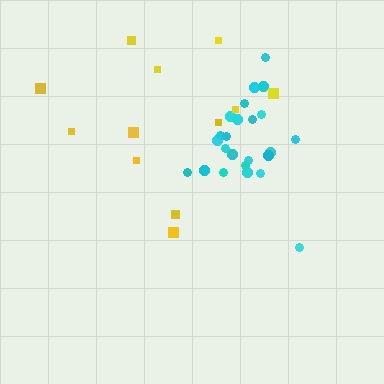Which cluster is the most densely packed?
Cyan.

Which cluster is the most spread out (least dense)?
Yellow.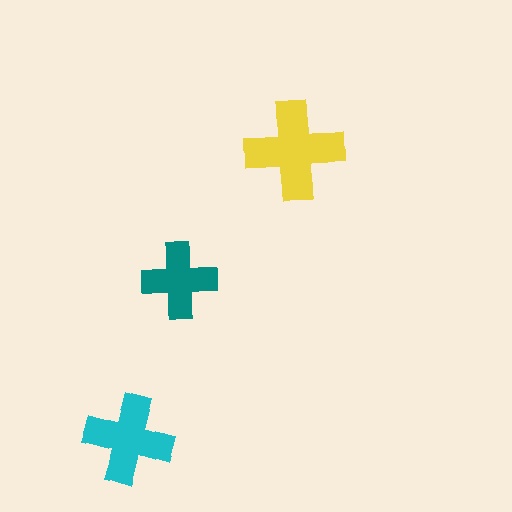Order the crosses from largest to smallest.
the yellow one, the cyan one, the teal one.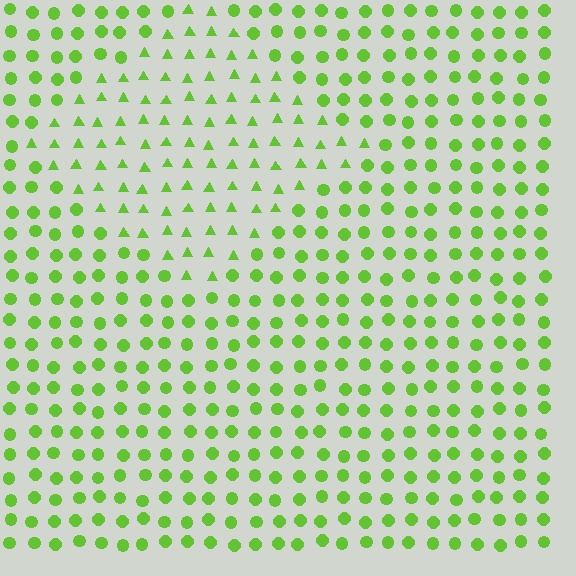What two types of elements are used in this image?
The image uses triangles inside the diamond region and circles outside it.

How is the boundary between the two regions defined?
The boundary is defined by a change in element shape: triangles inside vs. circles outside. All elements share the same color and spacing.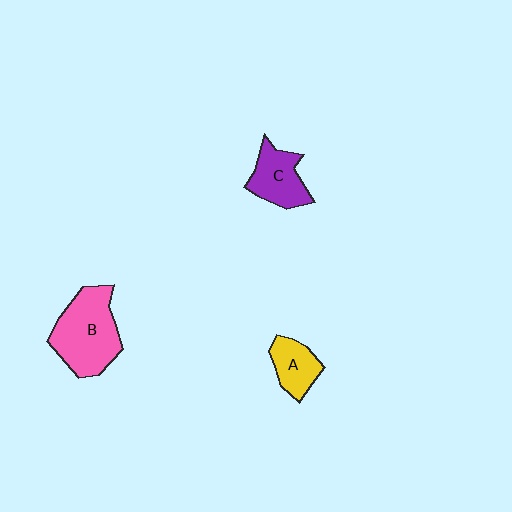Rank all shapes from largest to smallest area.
From largest to smallest: B (pink), C (purple), A (yellow).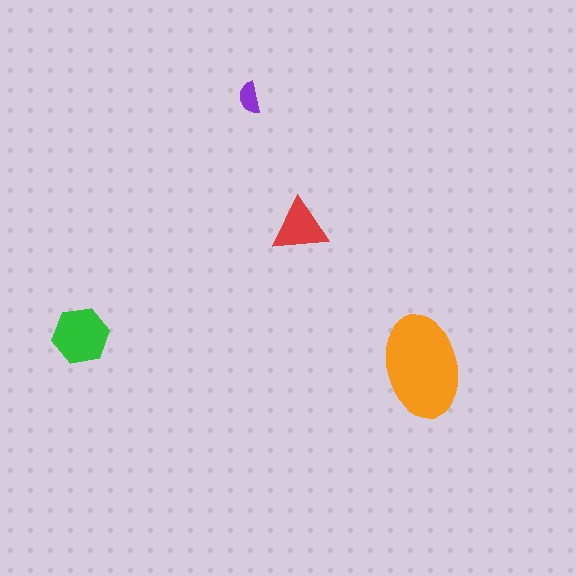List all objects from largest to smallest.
The orange ellipse, the green hexagon, the red triangle, the purple semicircle.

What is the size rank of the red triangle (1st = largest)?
3rd.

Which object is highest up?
The purple semicircle is topmost.